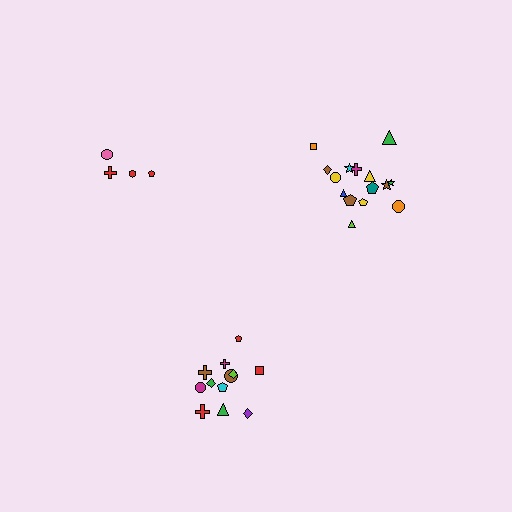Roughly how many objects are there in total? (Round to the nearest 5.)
Roughly 30 objects in total.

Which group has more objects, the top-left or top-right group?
The top-right group.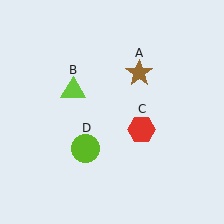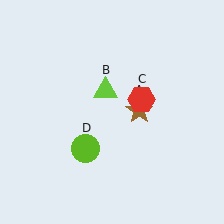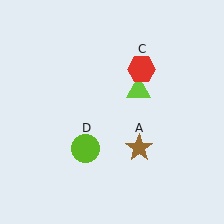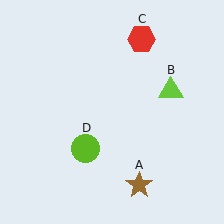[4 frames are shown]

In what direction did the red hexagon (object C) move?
The red hexagon (object C) moved up.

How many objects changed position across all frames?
3 objects changed position: brown star (object A), lime triangle (object B), red hexagon (object C).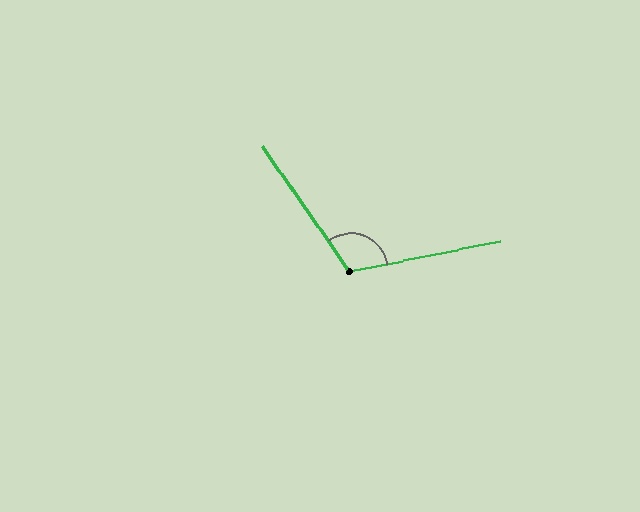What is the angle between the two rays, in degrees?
Approximately 114 degrees.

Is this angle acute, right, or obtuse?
It is obtuse.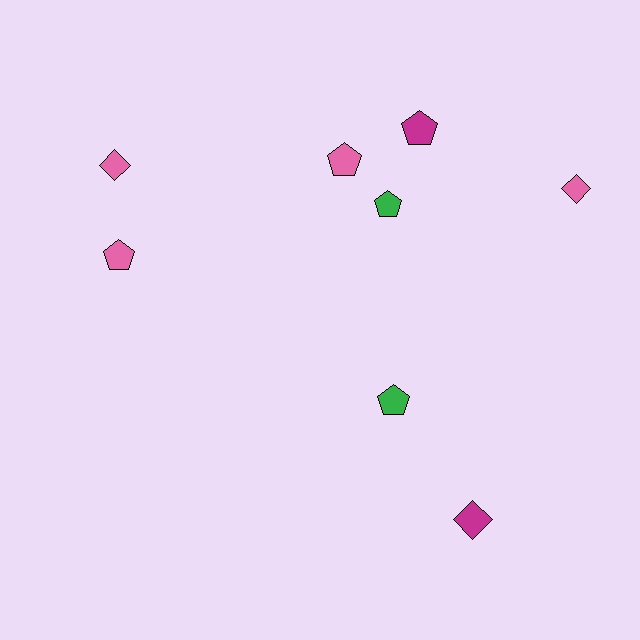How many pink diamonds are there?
There are 2 pink diamonds.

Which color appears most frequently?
Pink, with 4 objects.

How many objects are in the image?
There are 8 objects.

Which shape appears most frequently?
Pentagon, with 5 objects.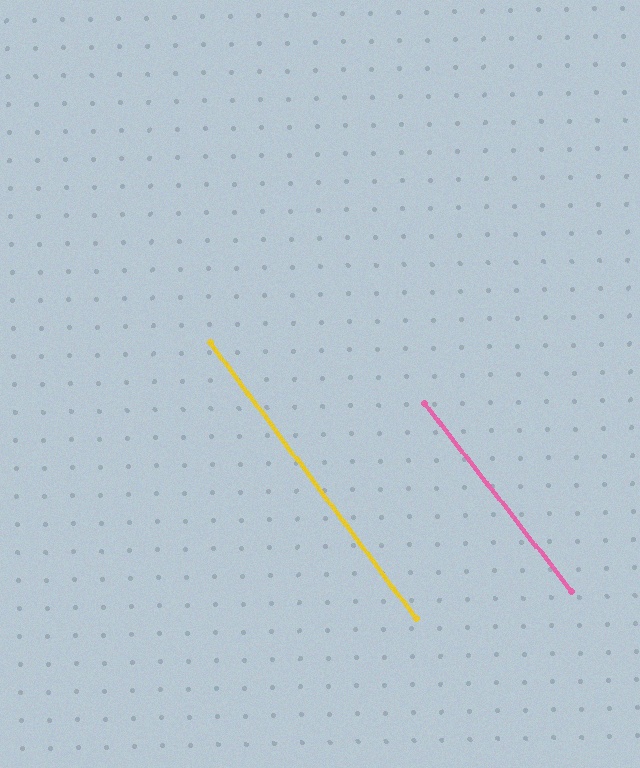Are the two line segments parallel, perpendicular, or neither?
Parallel — their directions differ by only 1.2°.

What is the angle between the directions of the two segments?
Approximately 1 degree.